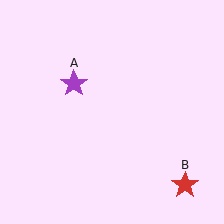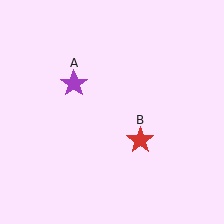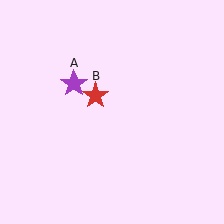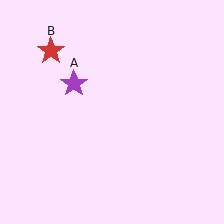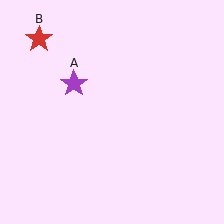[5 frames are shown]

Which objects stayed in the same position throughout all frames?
Purple star (object A) remained stationary.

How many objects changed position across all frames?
1 object changed position: red star (object B).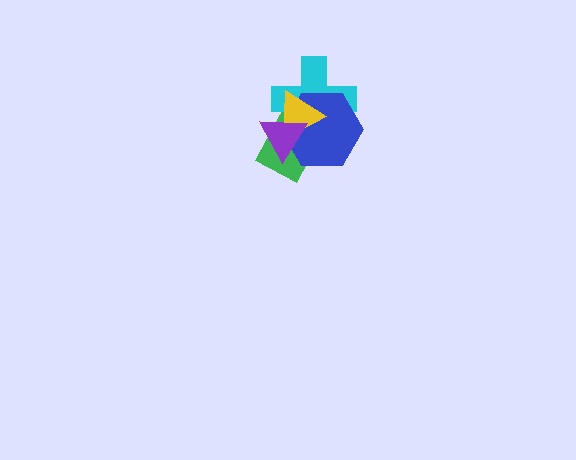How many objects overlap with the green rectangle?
4 objects overlap with the green rectangle.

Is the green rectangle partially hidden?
Yes, it is partially covered by another shape.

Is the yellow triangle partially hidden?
Yes, it is partially covered by another shape.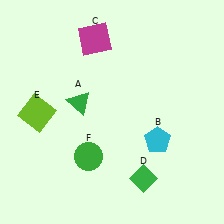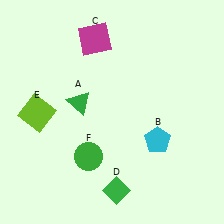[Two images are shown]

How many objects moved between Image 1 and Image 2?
1 object moved between the two images.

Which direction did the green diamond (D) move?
The green diamond (D) moved left.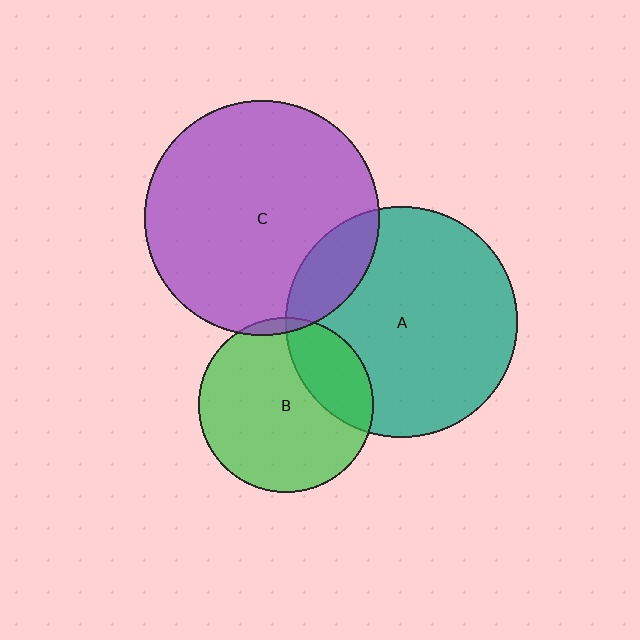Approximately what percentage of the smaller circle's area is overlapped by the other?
Approximately 5%.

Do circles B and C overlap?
Yes.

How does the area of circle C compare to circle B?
Approximately 1.8 times.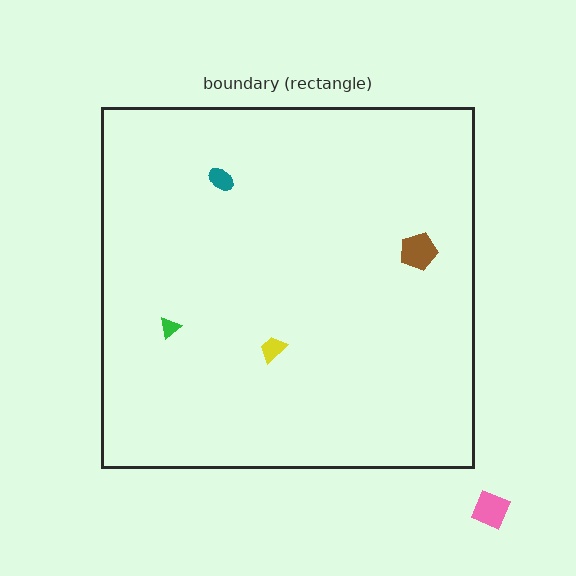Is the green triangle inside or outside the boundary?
Inside.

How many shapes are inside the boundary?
4 inside, 1 outside.